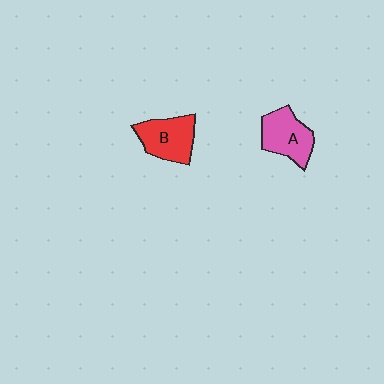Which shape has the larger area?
Shape B (red).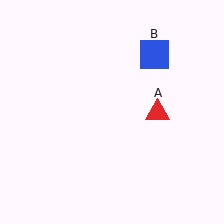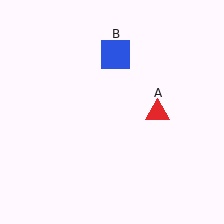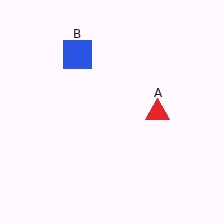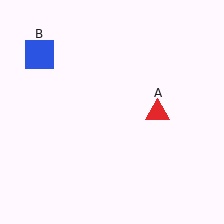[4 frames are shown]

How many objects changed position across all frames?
1 object changed position: blue square (object B).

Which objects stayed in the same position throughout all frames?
Red triangle (object A) remained stationary.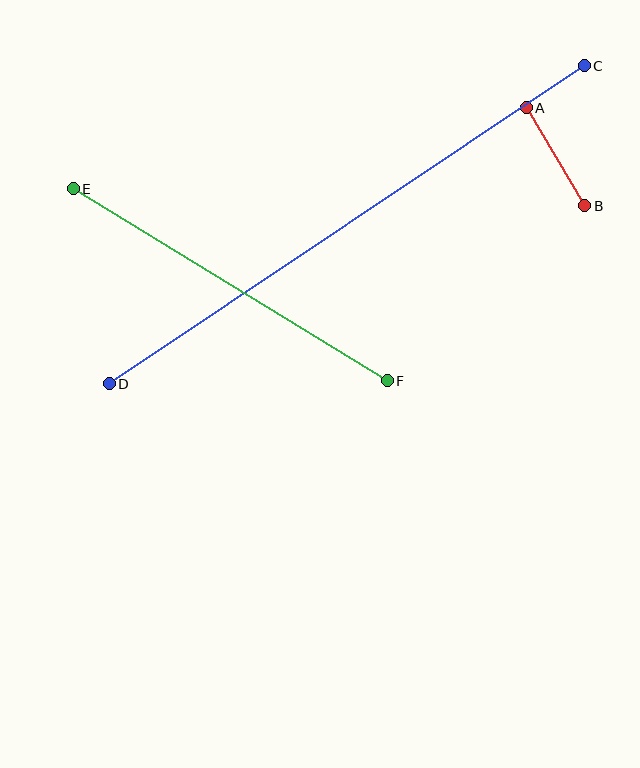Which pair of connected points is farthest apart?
Points C and D are farthest apart.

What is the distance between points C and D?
The distance is approximately 571 pixels.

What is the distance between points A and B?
The distance is approximately 114 pixels.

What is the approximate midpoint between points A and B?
The midpoint is at approximately (556, 157) pixels.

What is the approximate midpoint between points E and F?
The midpoint is at approximately (230, 285) pixels.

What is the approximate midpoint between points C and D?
The midpoint is at approximately (347, 225) pixels.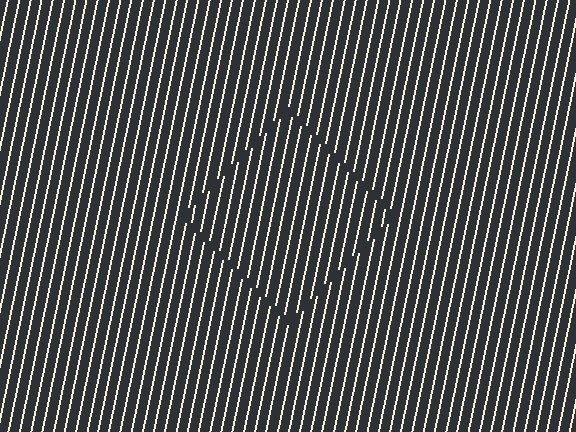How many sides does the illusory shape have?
4 sides — the line-ends trace a square.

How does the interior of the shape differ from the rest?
The interior of the shape contains the same grating, shifted by half a period — the contour is defined by the phase discontinuity where line-ends from the inner and outer gratings abut.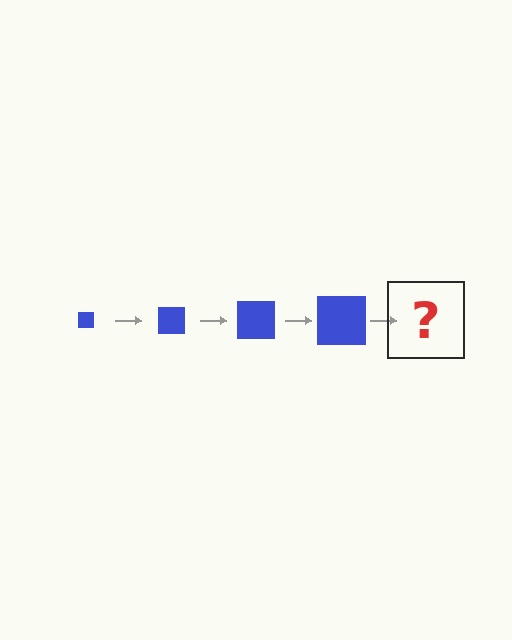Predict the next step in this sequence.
The next step is a blue square, larger than the previous one.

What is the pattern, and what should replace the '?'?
The pattern is that the square gets progressively larger each step. The '?' should be a blue square, larger than the previous one.